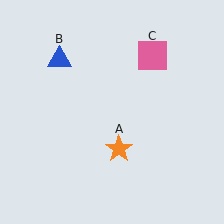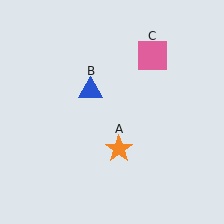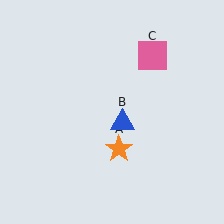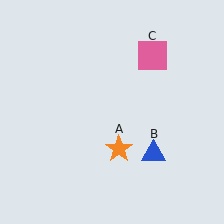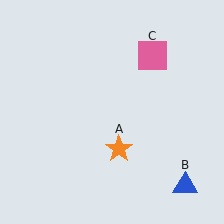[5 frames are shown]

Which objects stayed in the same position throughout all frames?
Orange star (object A) and pink square (object C) remained stationary.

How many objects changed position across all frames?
1 object changed position: blue triangle (object B).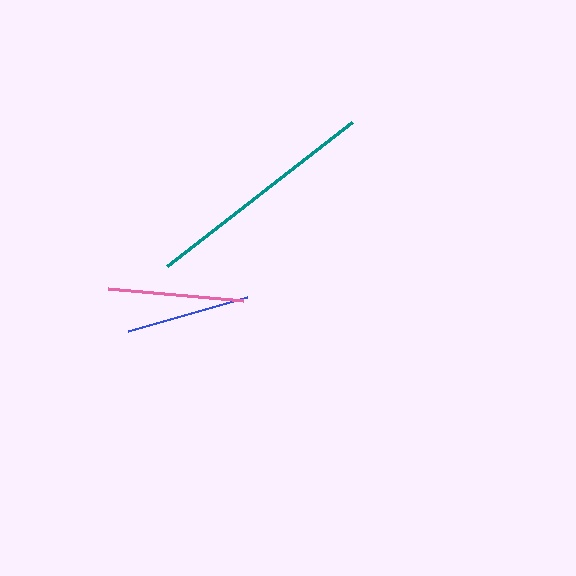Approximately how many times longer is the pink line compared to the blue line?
The pink line is approximately 1.1 times the length of the blue line.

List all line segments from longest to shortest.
From longest to shortest: teal, pink, blue.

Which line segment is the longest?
The teal line is the longest at approximately 235 pixels.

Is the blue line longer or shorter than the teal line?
The teal line is longer than the blue line.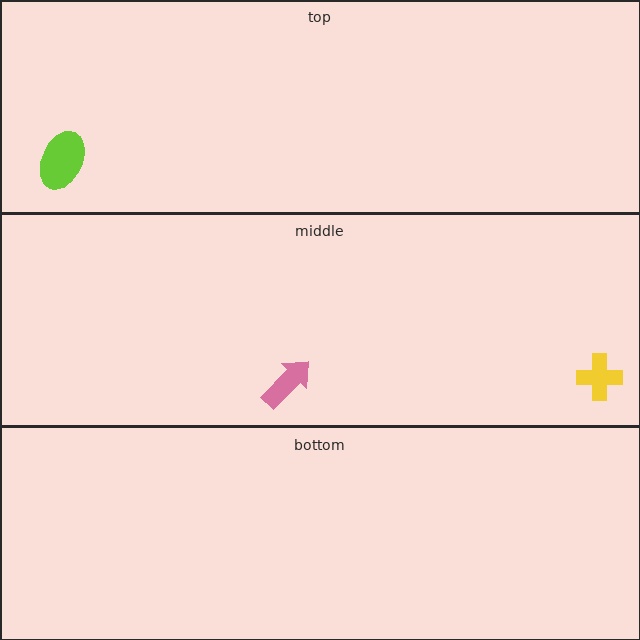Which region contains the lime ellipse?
The top region.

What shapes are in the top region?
The lime ellipse.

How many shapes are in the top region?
1.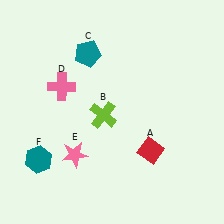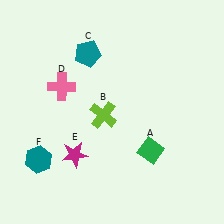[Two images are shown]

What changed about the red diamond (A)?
In Image 1, A is red. In Image 2, it changed to green.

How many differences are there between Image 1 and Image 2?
There are 2 differences between the two images.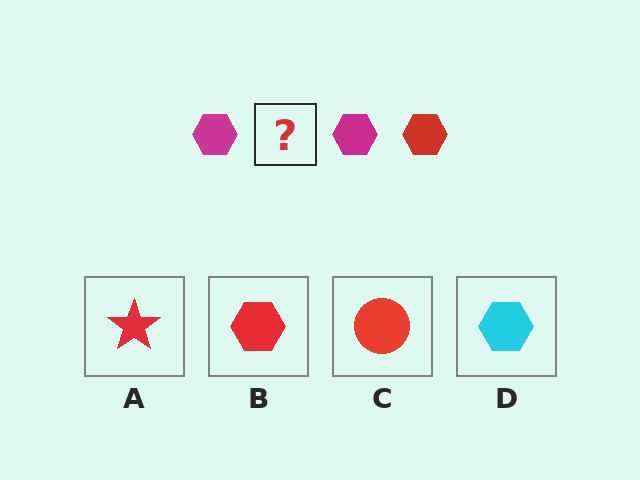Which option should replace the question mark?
Option B.